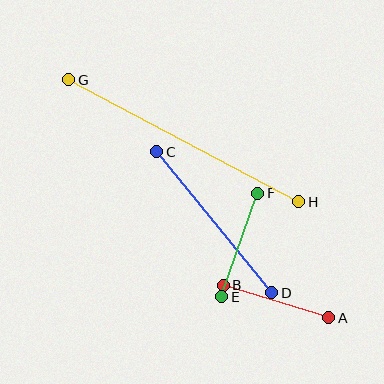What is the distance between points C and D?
The distance is approximately 182 pixels.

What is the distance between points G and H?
The distance is approximately 260 pixels.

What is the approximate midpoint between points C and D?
The midpoint is at approximately (214, 222) pixels.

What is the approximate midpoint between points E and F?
The midpoint is at approximately (240, 245) pixels.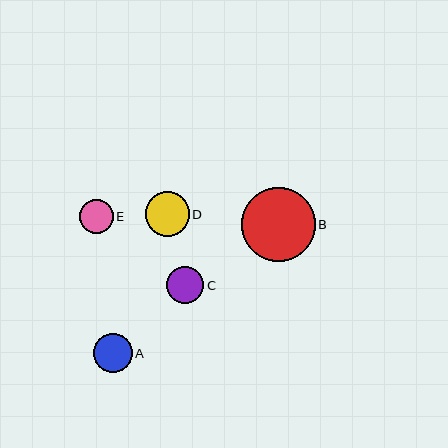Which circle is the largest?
Circle B is the largest with a size of approximately 74 pixels.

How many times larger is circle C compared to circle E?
Circle C is approximately 1.1 times the size of circle E.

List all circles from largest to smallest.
From largest to smallest: B, D, A, C, E.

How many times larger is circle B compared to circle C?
Circle B is approximately 2.0 times the size of circle C.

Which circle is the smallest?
Circle E is the smallest with a size of approximately 34 pixels.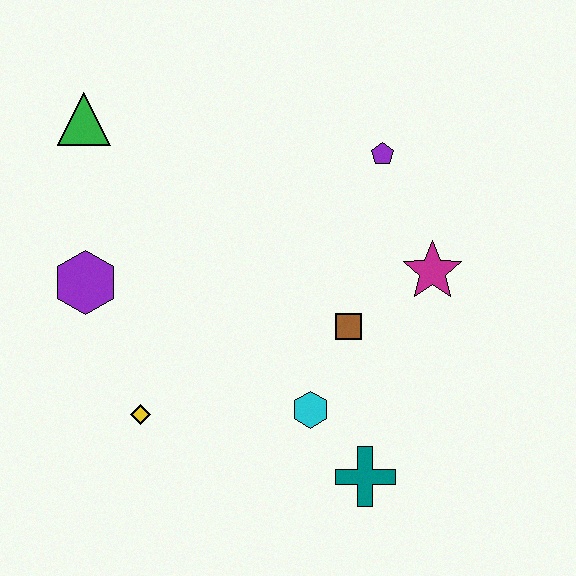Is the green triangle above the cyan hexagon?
Yes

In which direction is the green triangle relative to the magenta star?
The green triangle is to the left of the magenta star.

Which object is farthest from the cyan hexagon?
The green triangle is farthest from the cyan hexagon.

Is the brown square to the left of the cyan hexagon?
No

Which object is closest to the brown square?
The cyan hexagon is closest to the brown square.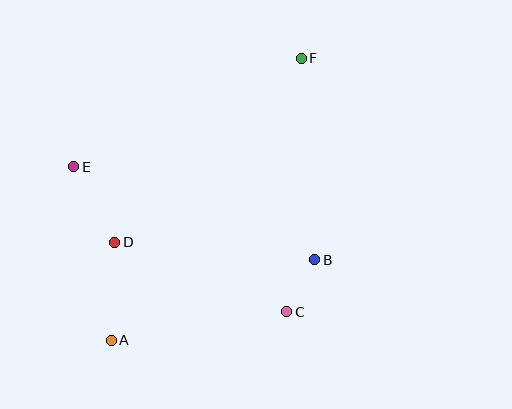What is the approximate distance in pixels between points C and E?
The distance between C and E is approximately 258 pixels.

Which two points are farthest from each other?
Points A and F are farthest from each other.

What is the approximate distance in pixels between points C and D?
The distance between C and D is approximately 185 pixels.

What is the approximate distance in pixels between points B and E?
The distance between B and E is approximately 258 pixels.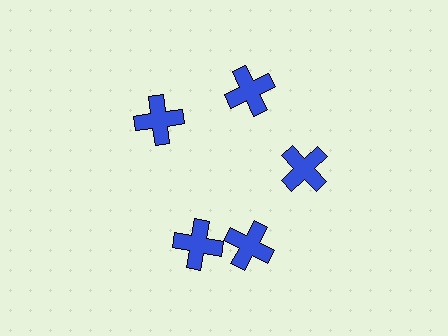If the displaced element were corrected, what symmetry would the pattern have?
It would have 5-fold rotational symmetry — the pattern would map onto itself every 72 degrees.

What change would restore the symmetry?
The symmetry would be restored by rotating it back into even spacing with its neighbors so that all 5 crosses sit at equal angles and equal distance from the center.